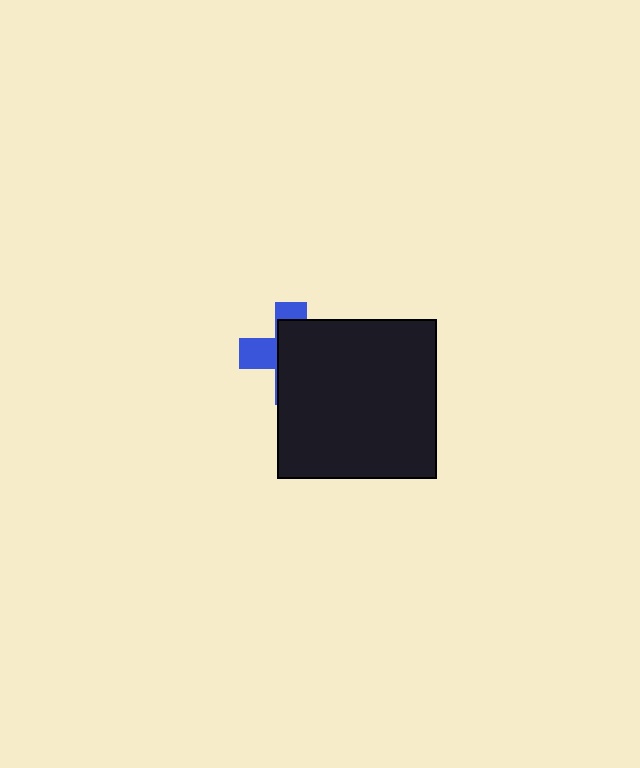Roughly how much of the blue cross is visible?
A small part of it is visible (roughly 34%).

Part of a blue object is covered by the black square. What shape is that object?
It is a cross.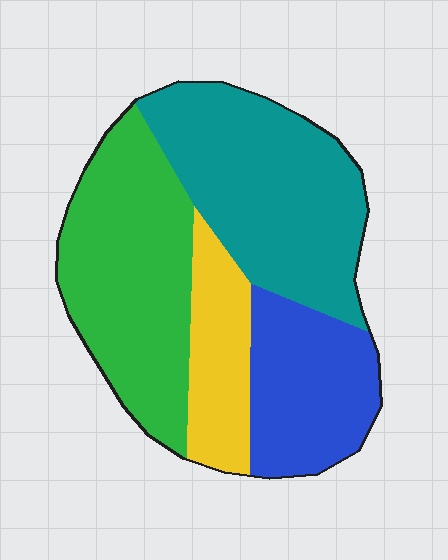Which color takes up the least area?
Yellow, at roughly 15%.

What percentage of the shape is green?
Green takes up about one third (1/3) of the shape.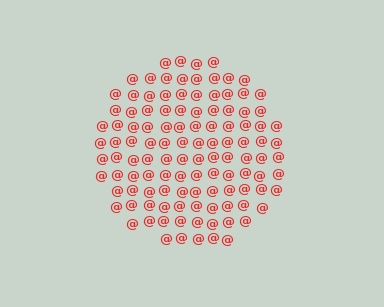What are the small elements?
The small elements are at signs.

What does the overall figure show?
The overall figure shows a circle.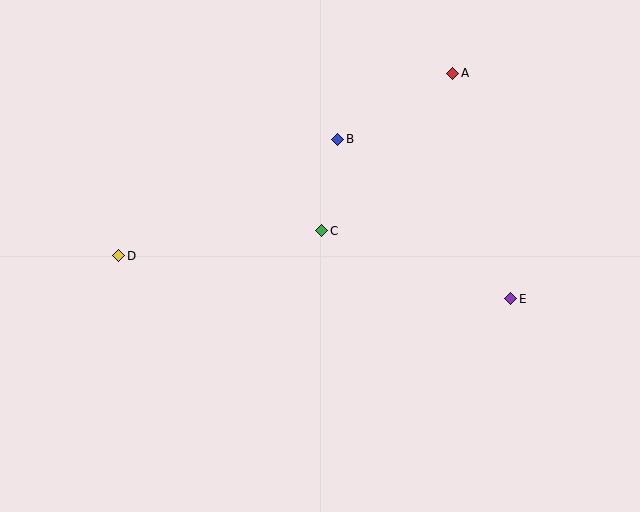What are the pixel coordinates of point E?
Point E is at (511, 299).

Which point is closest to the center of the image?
Point C at (322, 231) is closest to the center.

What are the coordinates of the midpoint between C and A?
The midpoint between C and A is at (387, 152).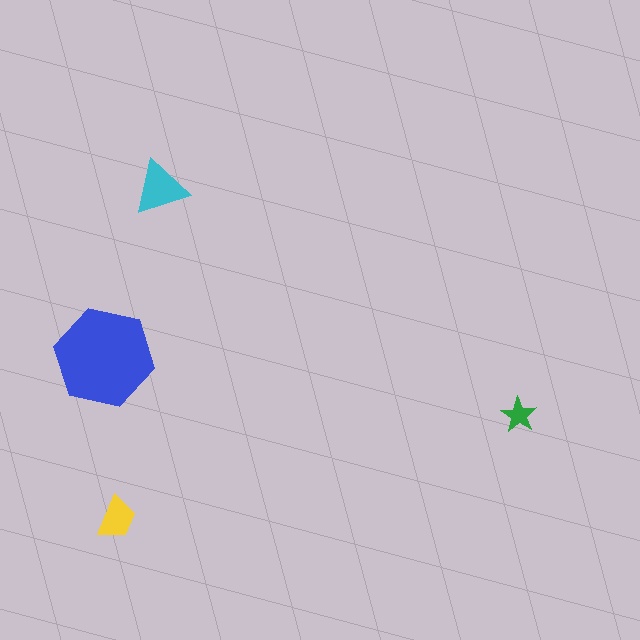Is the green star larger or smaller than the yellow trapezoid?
Smaller.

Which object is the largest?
The blue hexagon.